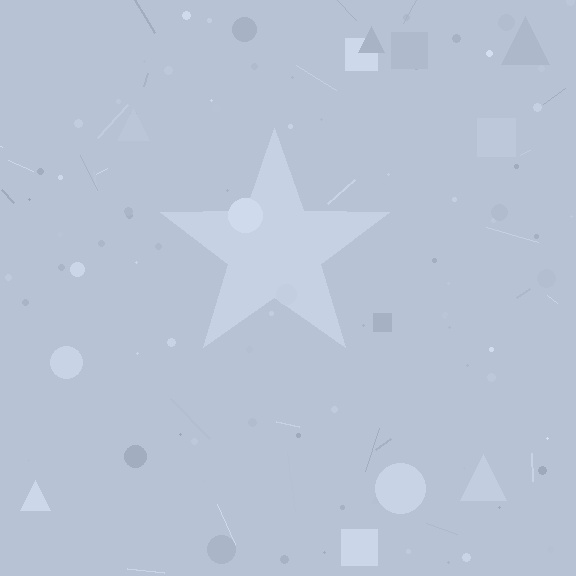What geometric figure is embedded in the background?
A star is embedded in the background.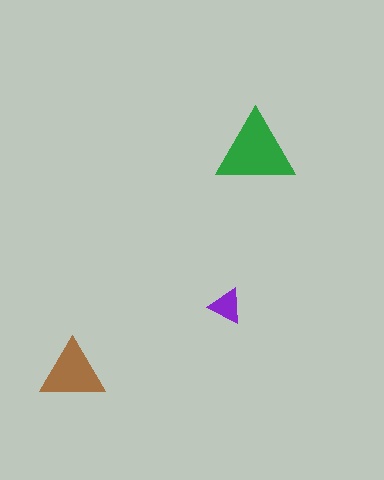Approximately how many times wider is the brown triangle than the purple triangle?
About 2 times wider.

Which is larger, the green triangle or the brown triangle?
The green one.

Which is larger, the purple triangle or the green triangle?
The green one.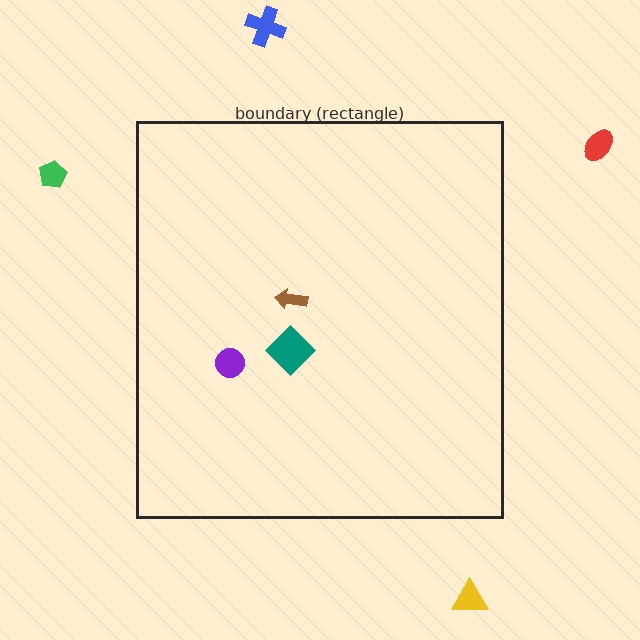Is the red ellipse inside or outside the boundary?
Outside.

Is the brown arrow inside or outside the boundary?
Inside.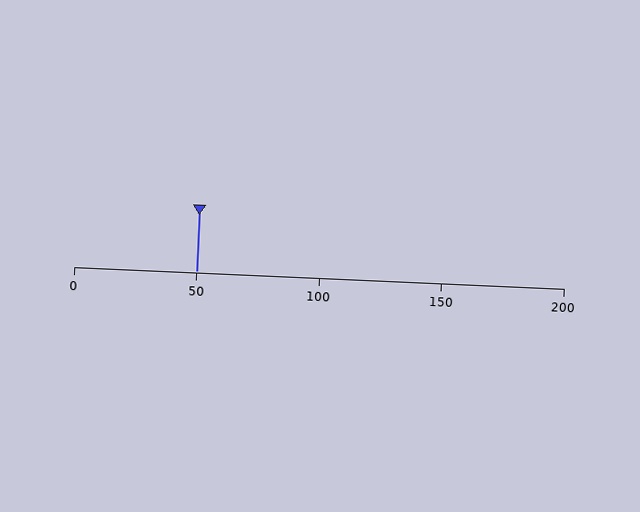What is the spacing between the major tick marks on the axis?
The major ticks are spaced 50 apart.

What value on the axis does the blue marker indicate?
The marker indicates approximately 50.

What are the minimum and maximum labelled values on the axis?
The axis runs from 0 to 200.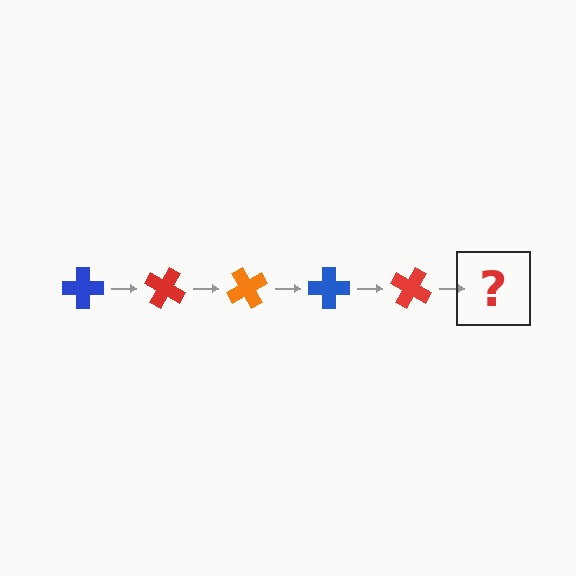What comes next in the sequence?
The next element should be an orange cross, rotated 150 degrees from the start.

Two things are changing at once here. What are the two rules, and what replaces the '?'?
The two rules are that it rotates 30 degrees each step and the color cycles through blue, red, and orange. The '?' should be an orange cross, rotated 150 degrees from the start.